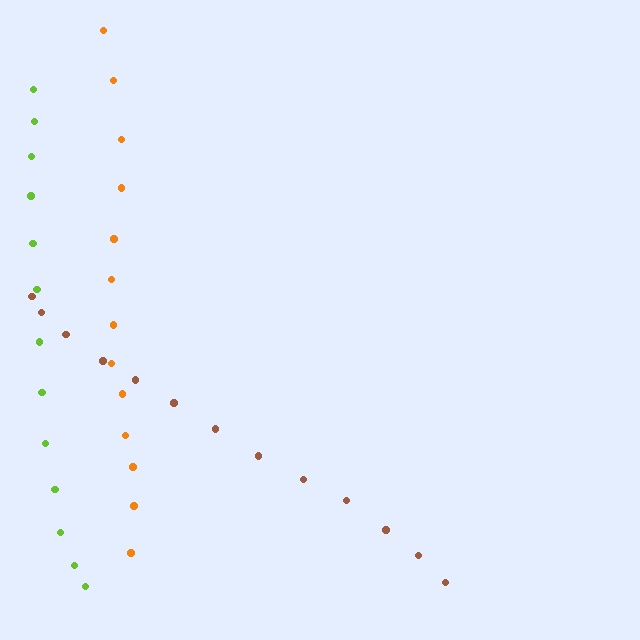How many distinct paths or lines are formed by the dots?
There are 3 distinct paths.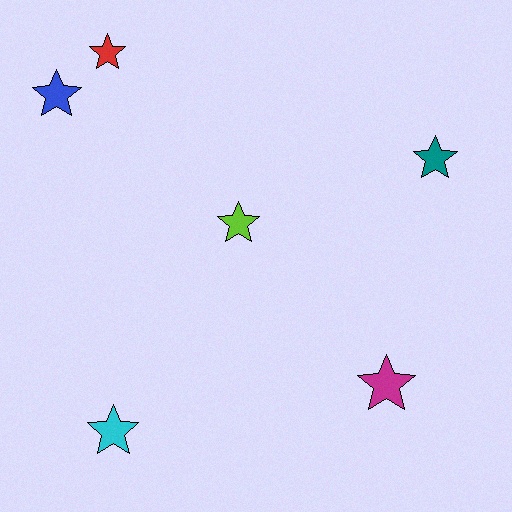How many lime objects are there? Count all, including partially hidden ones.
There is 1 lime object.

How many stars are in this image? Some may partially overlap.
There are 6 stars.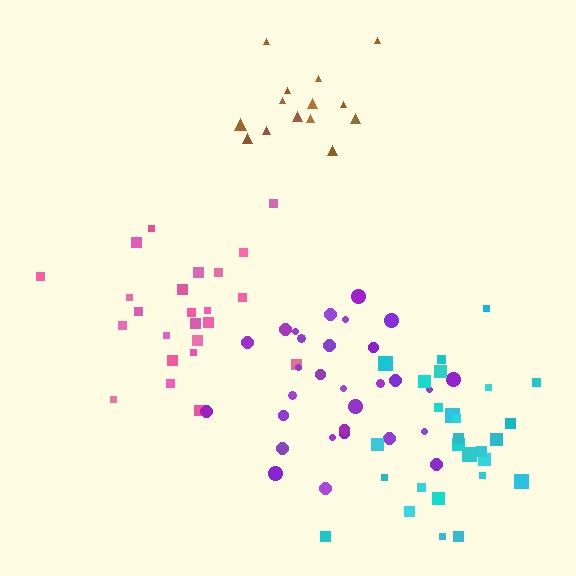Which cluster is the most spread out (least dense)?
Brown.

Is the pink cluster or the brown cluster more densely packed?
Pink.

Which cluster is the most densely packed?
Pink.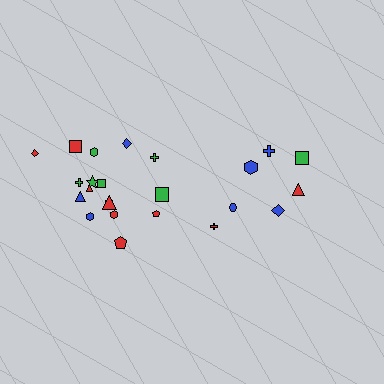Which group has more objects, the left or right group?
The left group.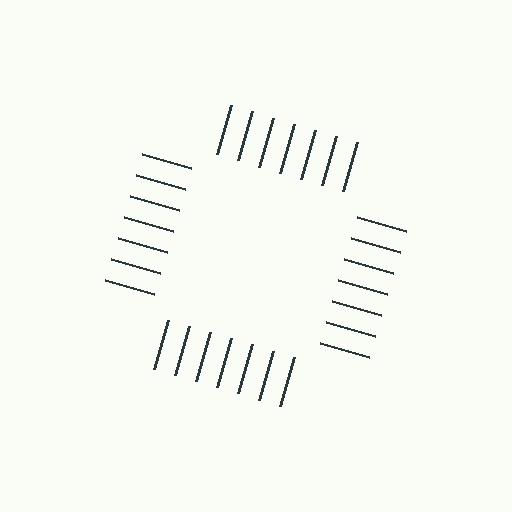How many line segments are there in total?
28 — 7 along each of the 4 edges.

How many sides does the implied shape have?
4 sides — the line-ends trace a square.